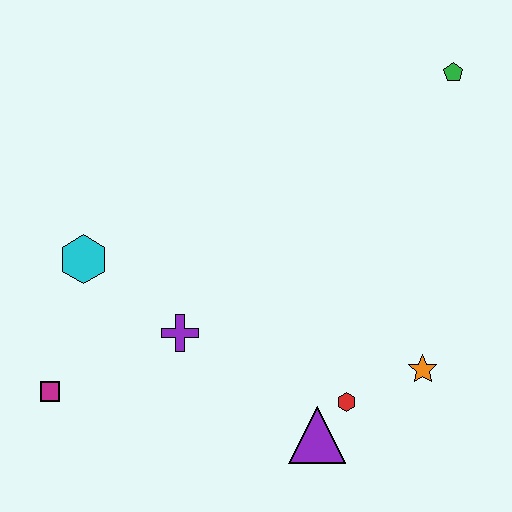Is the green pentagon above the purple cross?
Yes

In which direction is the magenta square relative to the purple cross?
The magenta square is to the left of the purple cross.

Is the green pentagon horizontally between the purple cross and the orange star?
No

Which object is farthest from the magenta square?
The green pentagon is farthest from the magenta square.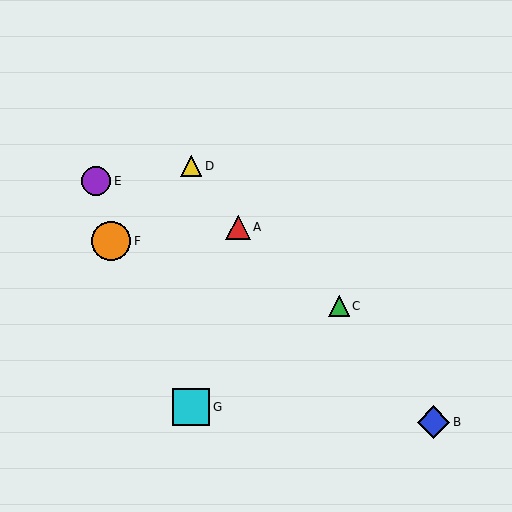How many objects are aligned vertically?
2 objects (D, G) are aligned vertically.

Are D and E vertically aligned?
No, D is at x≈191 and E is at x≈96.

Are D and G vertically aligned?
Yes, both are at x≈191.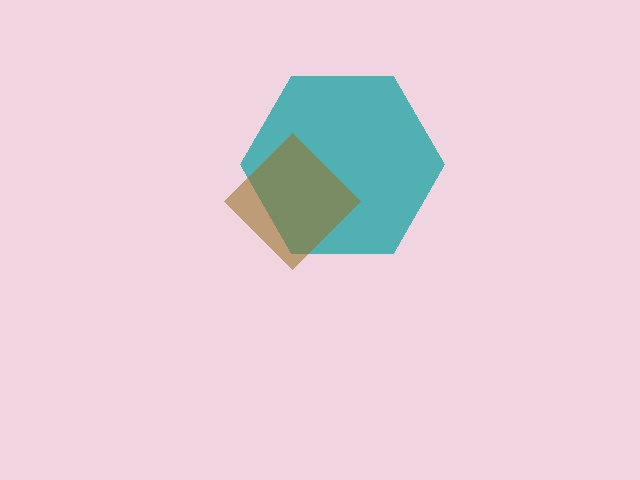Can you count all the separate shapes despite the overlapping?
Yes, there are 2 separate shapes.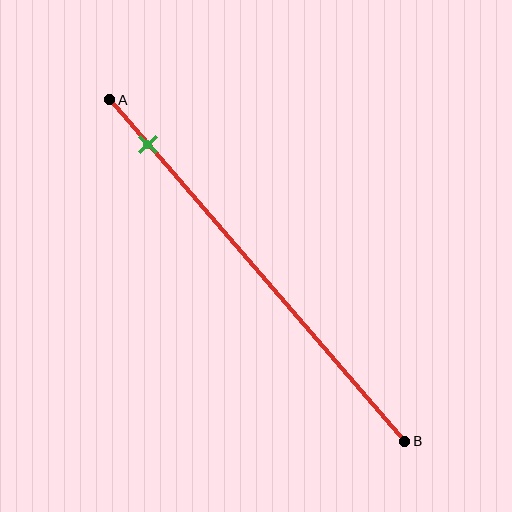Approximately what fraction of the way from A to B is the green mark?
The green mark is approximately 15% of the way from A to B.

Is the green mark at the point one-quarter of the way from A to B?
No, the mark is at about 15% from A, not at the 25% one-quarter point.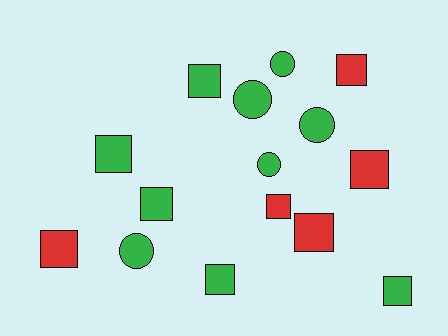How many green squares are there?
There are 5 green squares.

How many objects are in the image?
There are 15 objects.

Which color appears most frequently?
Green, with 10 objects.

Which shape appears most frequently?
Square, with 10 objects.